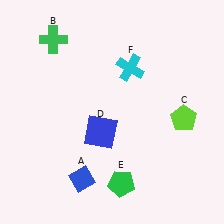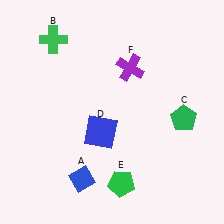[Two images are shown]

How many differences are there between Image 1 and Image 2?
There are 2 differences between the two images.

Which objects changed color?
C changed from lime to green. F changed from cyan to purple.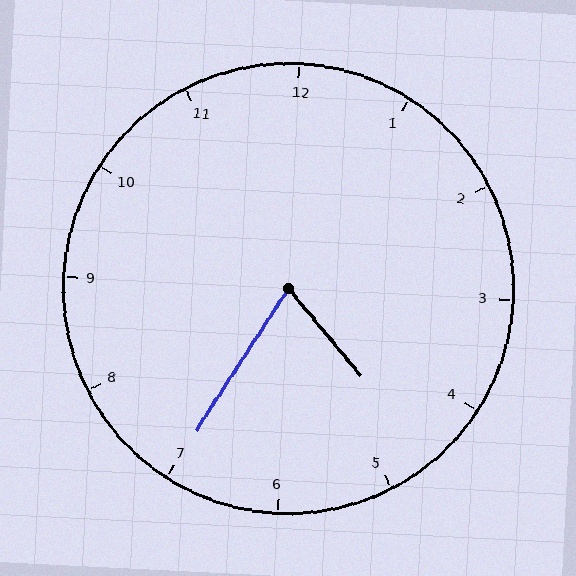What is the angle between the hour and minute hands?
Approximately 72 degrees.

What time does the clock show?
4:35.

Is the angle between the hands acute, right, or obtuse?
It is acute.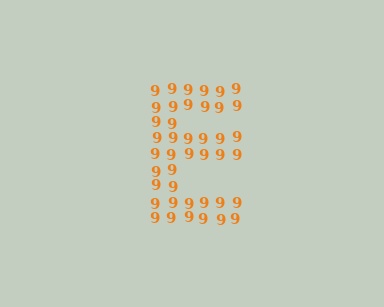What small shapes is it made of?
It is made of small digit 9's.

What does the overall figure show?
The overall figure shows the letter E.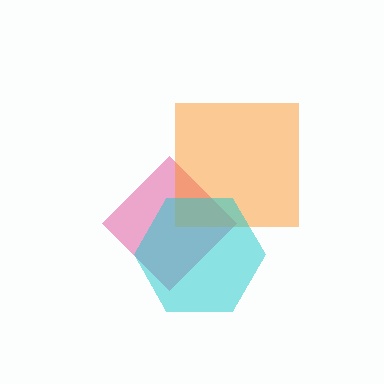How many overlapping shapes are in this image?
There are 3 overlapping shapes in the image.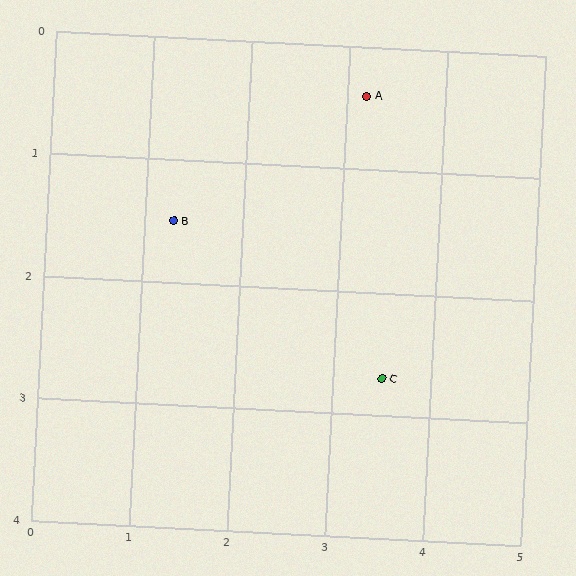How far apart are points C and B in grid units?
Points C and B are about 2.5 grid units apart.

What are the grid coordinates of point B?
Point B is at approximately (1.3, 1.5).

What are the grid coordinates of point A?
Point A is at approximately (3.2, 0.4).